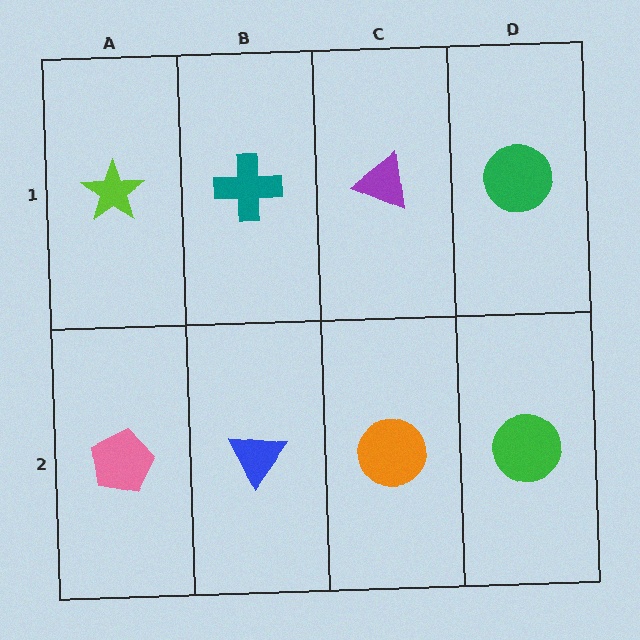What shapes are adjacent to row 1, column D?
A green circle (row 2, column D), a purple triangle (row 1, column C).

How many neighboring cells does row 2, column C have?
3.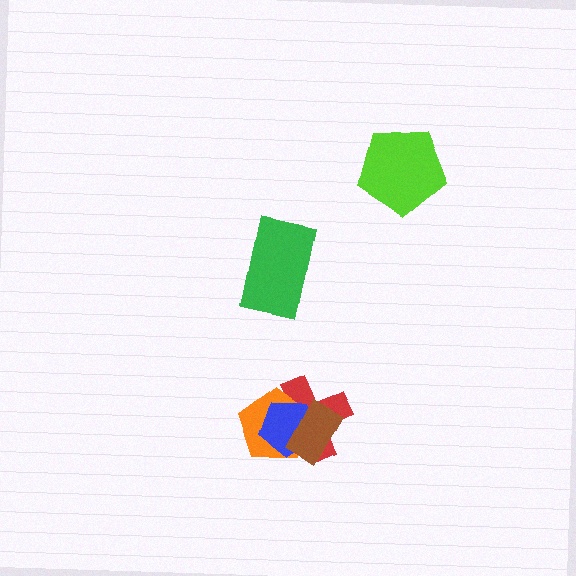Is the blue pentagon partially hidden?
Yes, it is partially covered by another shape.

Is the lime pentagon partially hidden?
No, no other shape covers it.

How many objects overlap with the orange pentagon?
3 objects overlap with the orange pentagon.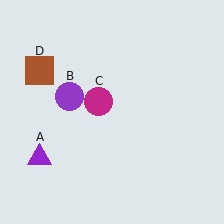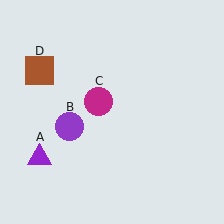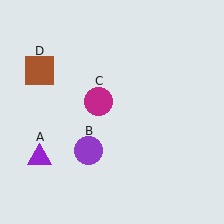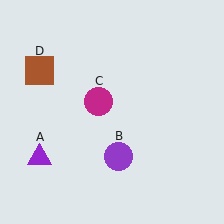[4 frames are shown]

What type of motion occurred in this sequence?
The purple circle (object B) rotated counterclockwise around the center of the scene.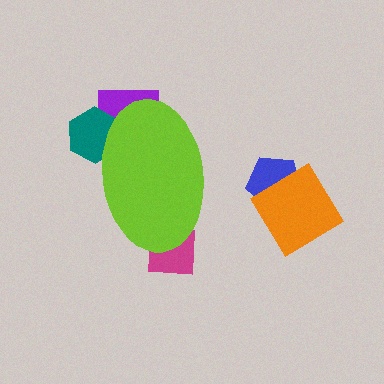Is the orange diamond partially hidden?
No, the orange diamond is fully visible.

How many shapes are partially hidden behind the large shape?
3 shapes are partially hidden.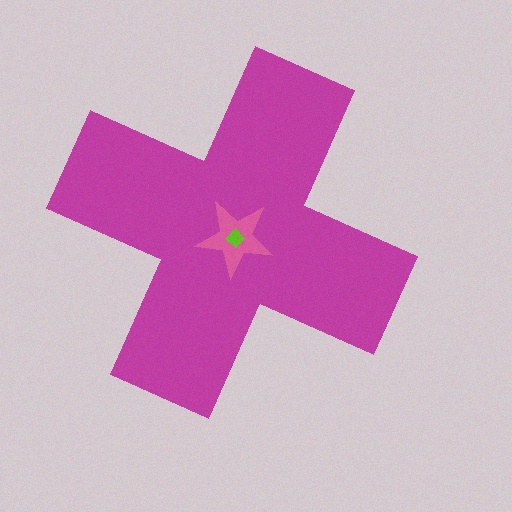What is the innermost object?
The lime diamond.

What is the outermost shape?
The magenta cross.